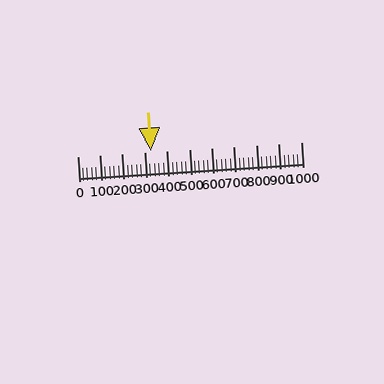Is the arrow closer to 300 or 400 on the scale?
The arrow is closer to 300.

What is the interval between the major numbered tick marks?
The major tick marks are spaced 100 units apart.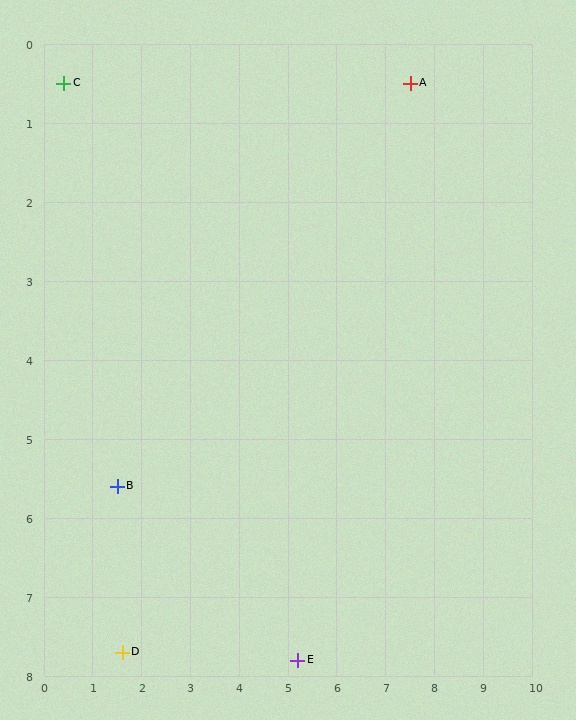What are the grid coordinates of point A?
Point A is at approximately (7.5, 0.5).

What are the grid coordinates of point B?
Point B is at approximately (1.5, 5.6).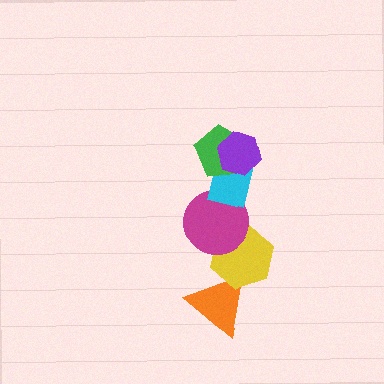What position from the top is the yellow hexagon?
The yellow hexagon is 5th from the top.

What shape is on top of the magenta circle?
The cyan rectangle is on top of the magenta circle.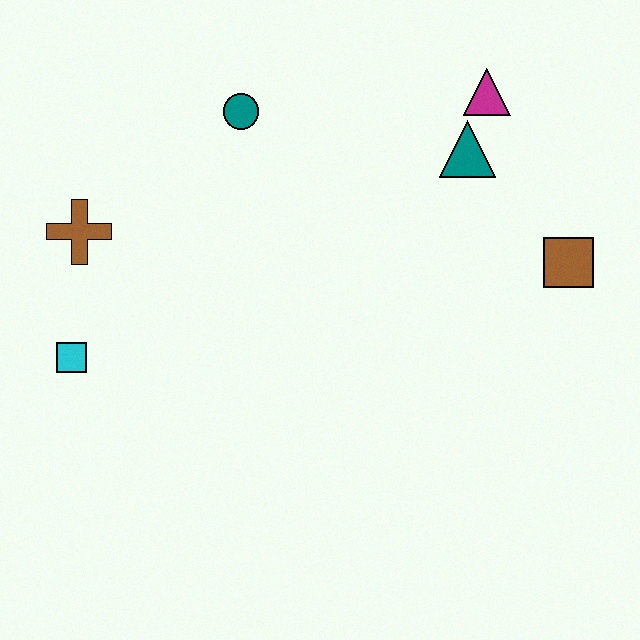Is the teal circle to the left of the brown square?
Yes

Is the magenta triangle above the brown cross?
Yes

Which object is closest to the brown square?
The teal triangle is closest to the brown square.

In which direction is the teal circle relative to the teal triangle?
The teal circle is to the left of the teal triangle.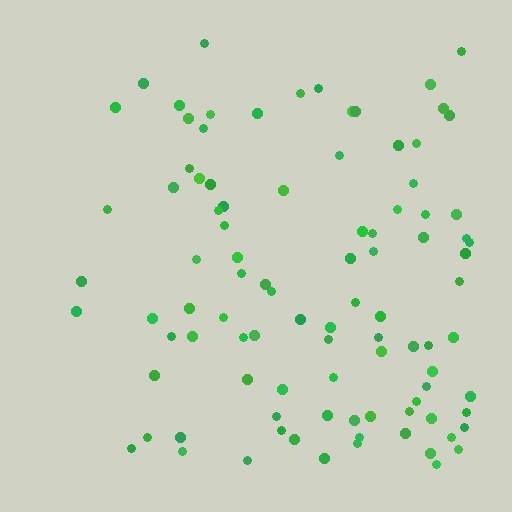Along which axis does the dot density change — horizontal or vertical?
Horizontal.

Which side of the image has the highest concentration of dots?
The right.